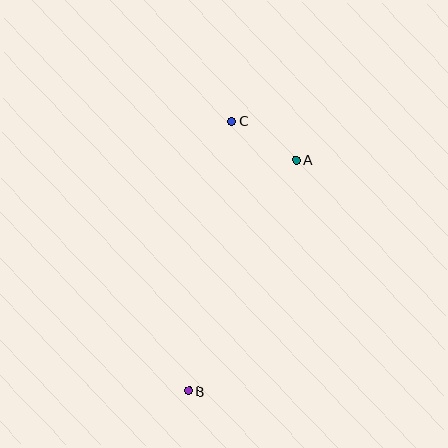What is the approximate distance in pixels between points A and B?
The distance between A and B is approximately 255 pixels.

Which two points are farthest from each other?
Points B and C are farthest from each other.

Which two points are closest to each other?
Points A and C are closest to each other.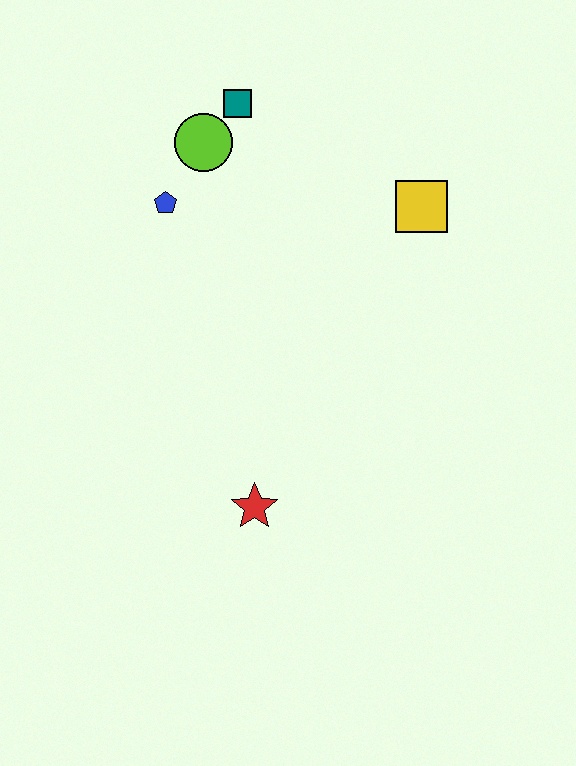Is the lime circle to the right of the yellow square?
No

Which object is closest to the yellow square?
The teal square is closest to the yellow square.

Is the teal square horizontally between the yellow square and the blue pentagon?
Yes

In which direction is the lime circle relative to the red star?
The lime circle is above the red star.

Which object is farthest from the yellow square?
The red star is farthest from the yellow square.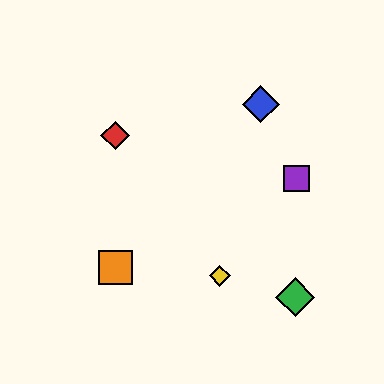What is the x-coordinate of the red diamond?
The red diamond is at x≈115.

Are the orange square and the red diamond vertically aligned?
Yes, both are at x≈115.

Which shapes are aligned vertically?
The red diamond, the orange square are aligned vertically.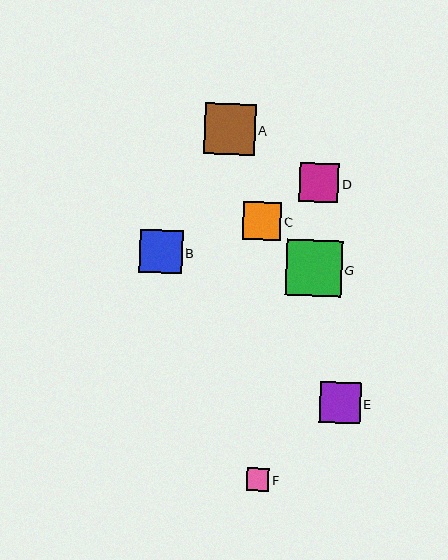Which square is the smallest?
Square F is the smallest with a size of approximately 22 pixels.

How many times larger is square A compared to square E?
Square A is approximately 1.2 times the size of square E.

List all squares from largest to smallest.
From largest to smallest: G, A, B, E, D, C, F.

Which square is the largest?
Square G is the largest with a size of approximately 56 pixels.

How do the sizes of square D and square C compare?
Square D and square C are approximately the same size.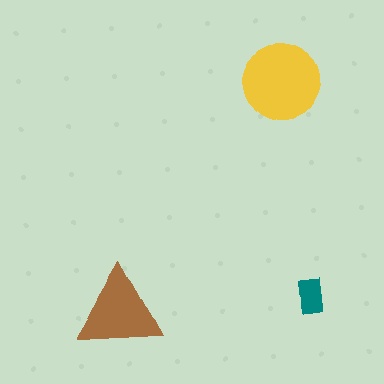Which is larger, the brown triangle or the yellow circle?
The yellow circle.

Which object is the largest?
The yellow circle.